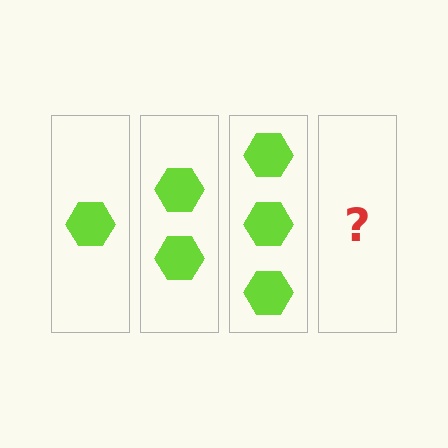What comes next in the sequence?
The next element should be 4 hexagons.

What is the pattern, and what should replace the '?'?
The pattern is that each step adds one more hexagon. The '?' should be 4 hexagons.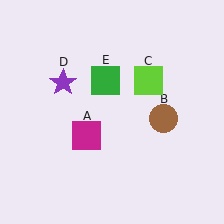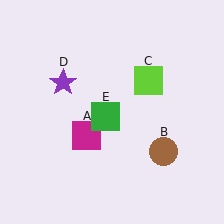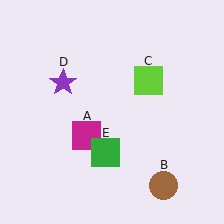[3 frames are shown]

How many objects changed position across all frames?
2 objects changed position: brown circle (object B), green square (object E).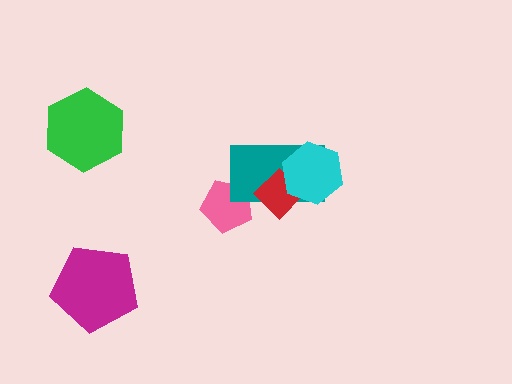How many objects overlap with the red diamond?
2 objects overlap with the red diamond.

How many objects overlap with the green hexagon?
0 objects overlap with the green hexagon.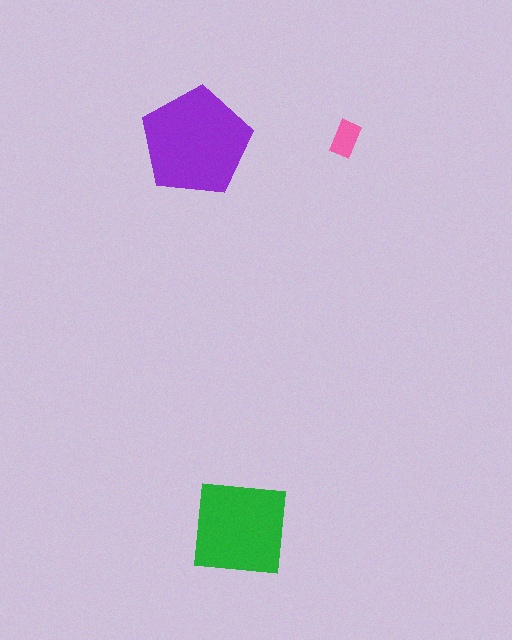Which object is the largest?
The purple pentagon.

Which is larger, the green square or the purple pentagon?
The purple pentagon.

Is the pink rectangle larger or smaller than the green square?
Smaller.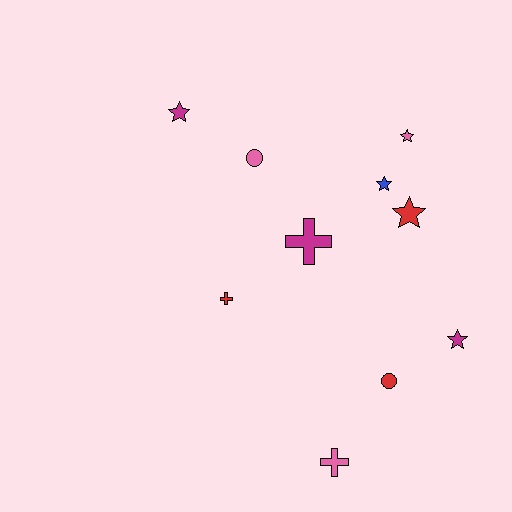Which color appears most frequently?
Pink, with 3 objects.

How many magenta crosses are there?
There is 1 magenta cross.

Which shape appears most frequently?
Star, with 5 objects.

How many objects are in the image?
There are 10 objects.